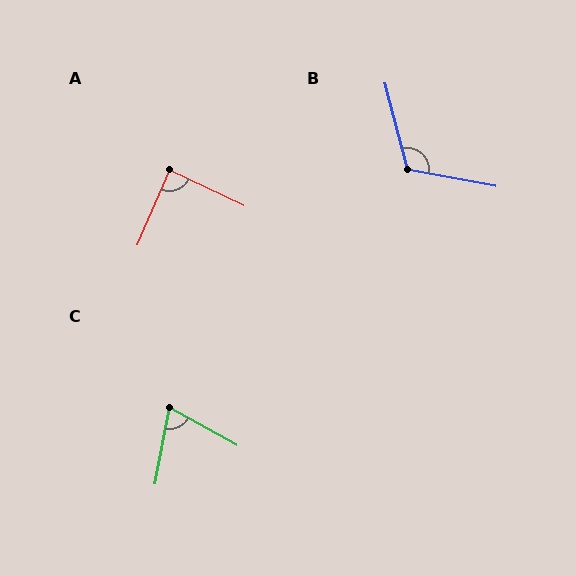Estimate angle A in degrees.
Approximately 88 degrees.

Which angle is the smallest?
C, at approximately 71 degrees.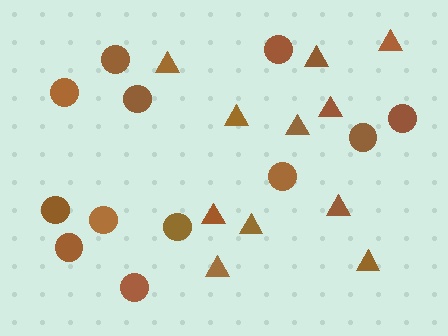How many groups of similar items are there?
There are 2 groups: one group of triangles (11) and one group of circles (12).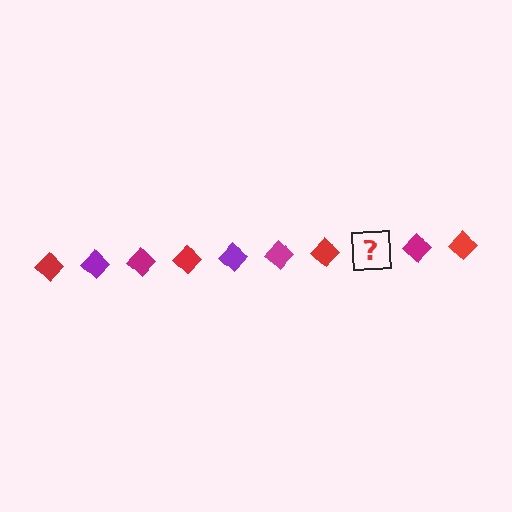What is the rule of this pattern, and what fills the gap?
The rule is that the pattern cycles through red, purple, magenta diamonds. The gap should be filled with a purple diamond.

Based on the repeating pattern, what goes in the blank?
The blank should be a purple diamond.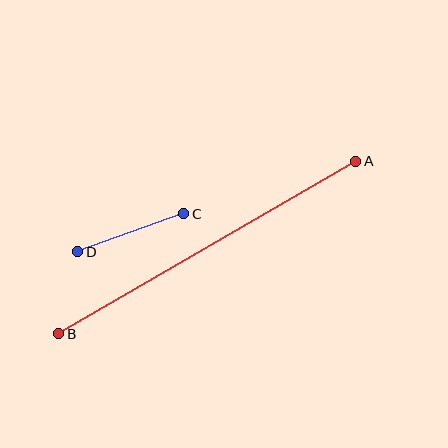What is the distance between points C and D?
The distance is approximately 112 pixels.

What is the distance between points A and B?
The distance is approximately 344 pixels.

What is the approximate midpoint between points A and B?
The midpoint is at approximately (207, 247) pixels.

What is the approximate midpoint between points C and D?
The midpoint is at approximately (131, 233) pixels.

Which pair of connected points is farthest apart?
Points A and B are farthest apart.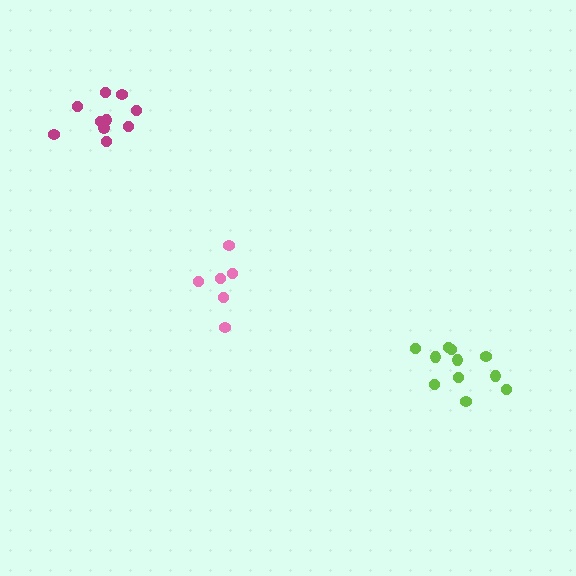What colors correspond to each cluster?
The clusters are colored: pink, magenta, lime.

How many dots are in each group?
Group 1: 6 dots, Group 2: 10 dots, Group 3: 11 dots (27 total).